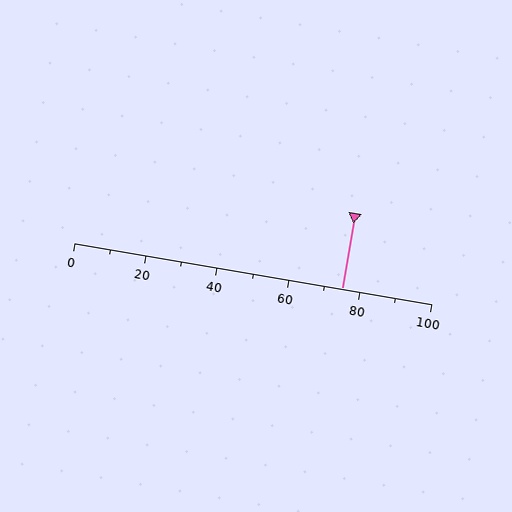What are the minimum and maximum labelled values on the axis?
The axis runs from 0 to 100.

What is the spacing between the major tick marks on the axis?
The major ticks are spaced 20 apart.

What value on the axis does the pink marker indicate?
The marker indicates approximately 75.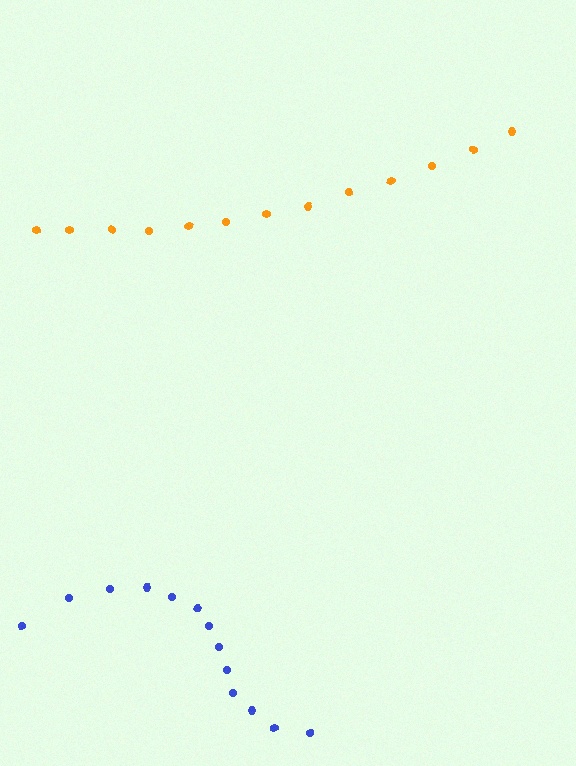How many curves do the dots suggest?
There are 2 distinct paths.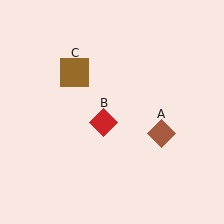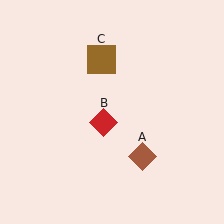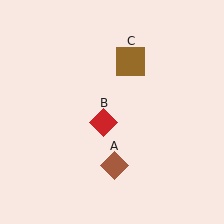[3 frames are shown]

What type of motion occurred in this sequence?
The brown diamond (object A), brown square (object C) rotated clockwise around the center of the scene.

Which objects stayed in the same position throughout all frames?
Red diamond (object B) remained stationary.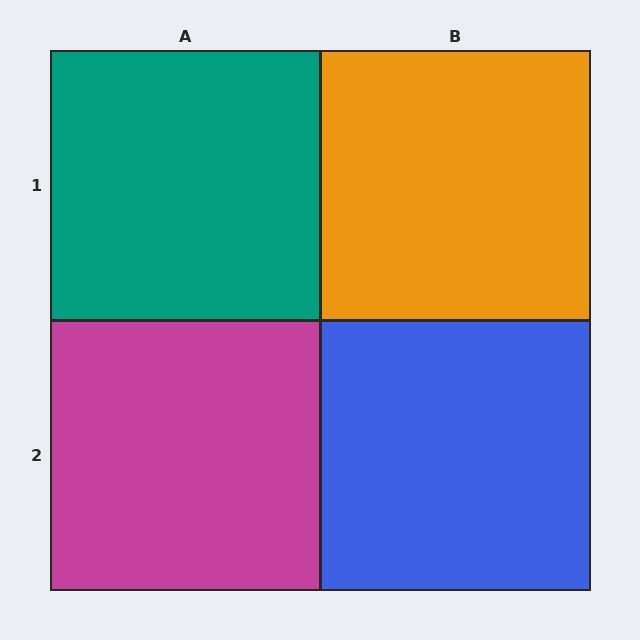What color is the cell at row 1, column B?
Orange.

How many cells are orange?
1 cell is orange.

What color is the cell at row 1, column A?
Teal.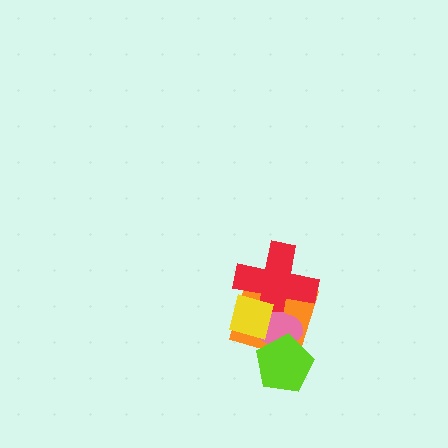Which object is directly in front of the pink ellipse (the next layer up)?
The yellow diamond is directly in front of the pink ellipse.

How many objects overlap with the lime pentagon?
2 objects overlap with the lime pentagon.